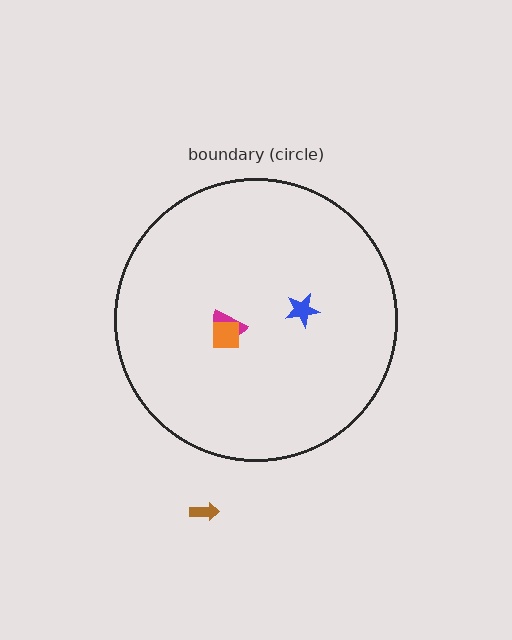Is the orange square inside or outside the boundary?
Inside.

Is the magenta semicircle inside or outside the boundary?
Inside.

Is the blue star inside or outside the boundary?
Inside.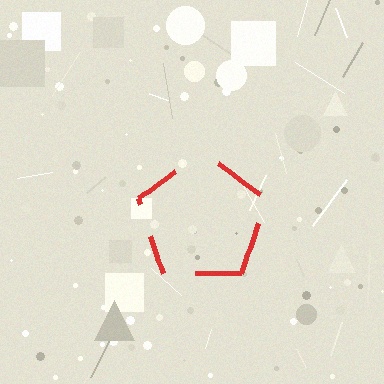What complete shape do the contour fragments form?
The contour fragments form a pentagon.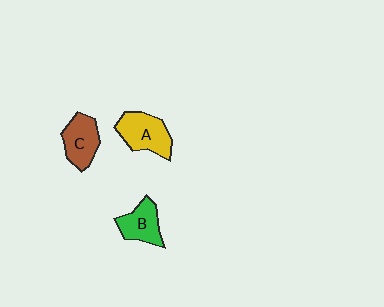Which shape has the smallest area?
Shape B (green).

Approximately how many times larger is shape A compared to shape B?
Approximately 1.2 times.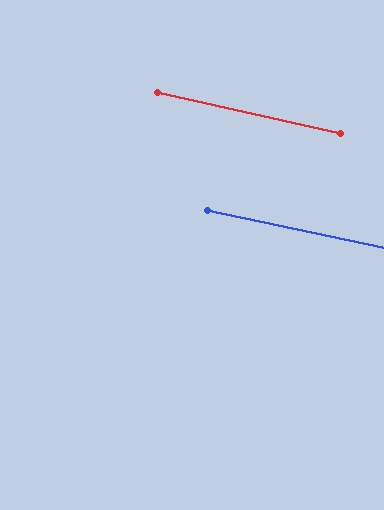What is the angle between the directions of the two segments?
Approximately 1 degree.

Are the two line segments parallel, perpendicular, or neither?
Parallel — their directions differ by only 0.7°.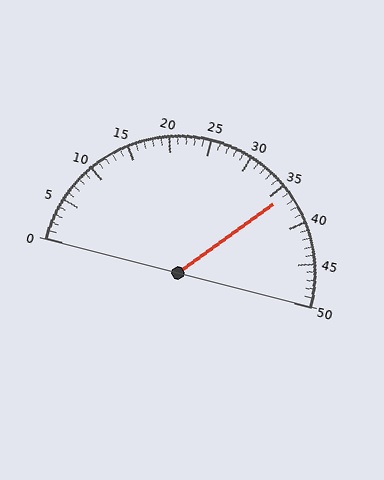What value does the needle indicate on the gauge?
The needle indicates approximately 36.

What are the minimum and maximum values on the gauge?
The gauge ranges from 0 to 50.